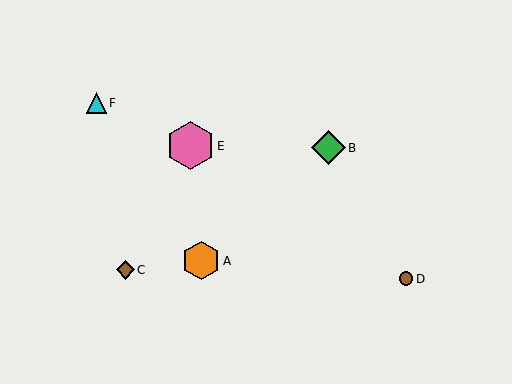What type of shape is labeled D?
Shape D is a brown circle.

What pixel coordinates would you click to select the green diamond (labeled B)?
Click at (329, 148) to select the green diamond B.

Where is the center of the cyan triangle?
The center of the cyan triangle is at (96, 103).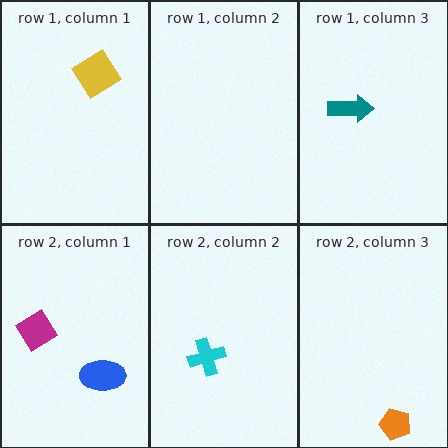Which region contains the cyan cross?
The row 2, column 2 region.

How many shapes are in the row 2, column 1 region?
2.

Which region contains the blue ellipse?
The row 2, column 1 region.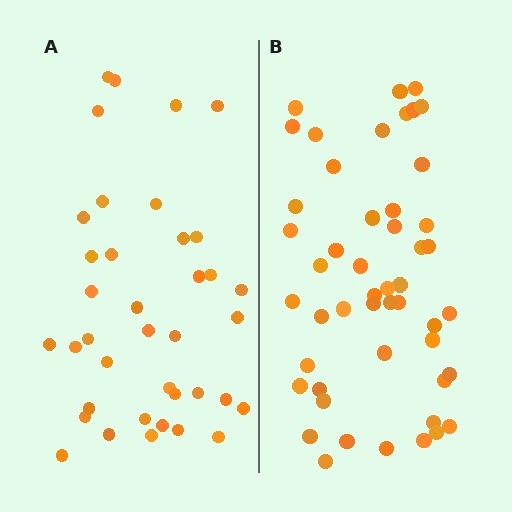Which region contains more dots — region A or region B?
Region B (the right region) has more dots.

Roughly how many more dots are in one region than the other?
Region B has roughly 12 or so more dots than region A.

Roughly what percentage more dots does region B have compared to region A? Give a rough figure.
About 30% more.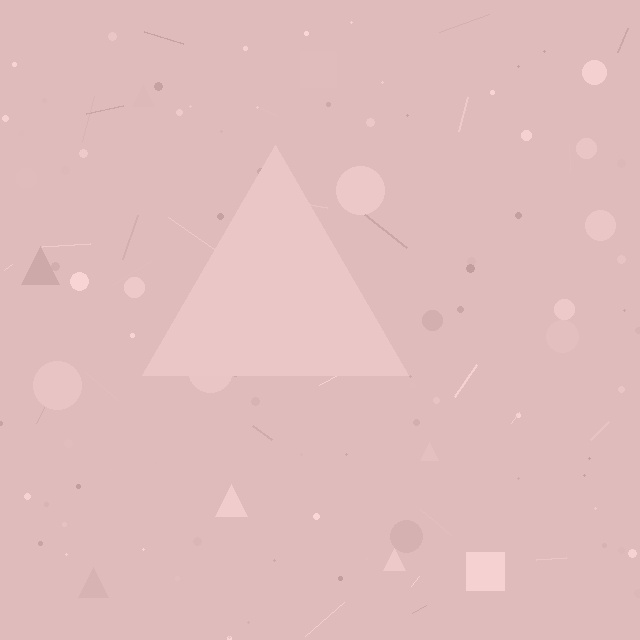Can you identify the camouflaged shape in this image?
The camouflaged shape is a triangle.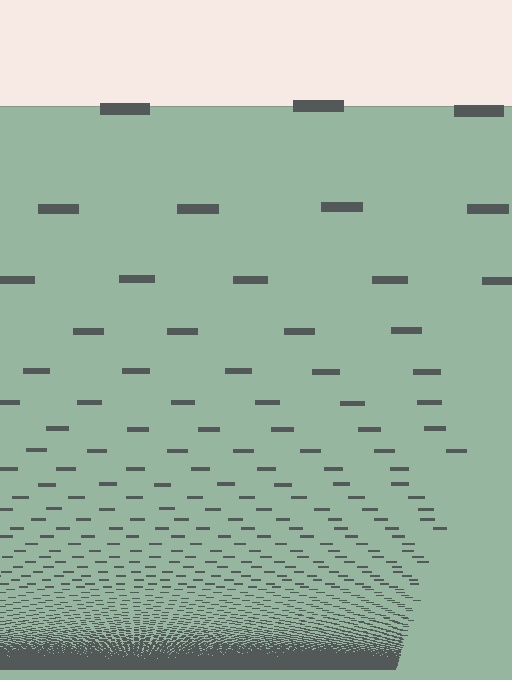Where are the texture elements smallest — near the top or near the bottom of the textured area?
Near the bottom.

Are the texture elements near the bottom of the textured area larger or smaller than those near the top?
Smaller. The gradient is inverted — elements near the bottom are smaller and denser.